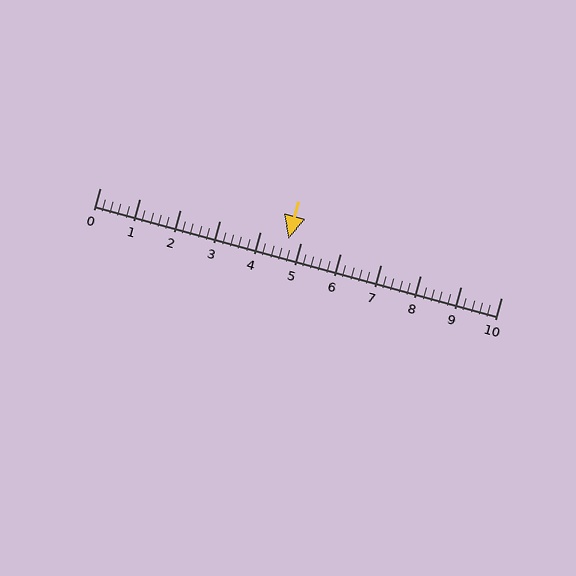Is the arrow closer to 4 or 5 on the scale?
The arrow is closer to 5.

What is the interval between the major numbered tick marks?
The major tick marks are spaced 1 units apart.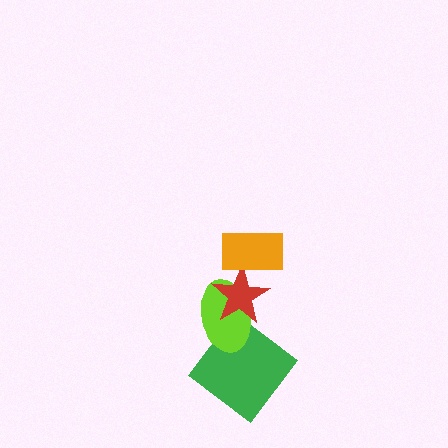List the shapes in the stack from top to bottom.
From top to bottom: the orange rectangle, the red star, the lime ellipse, the green diamond.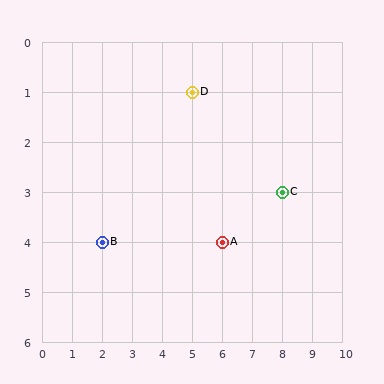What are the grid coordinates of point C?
Point C is at grid coordinates (8, 3).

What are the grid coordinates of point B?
Point B is at grid coordinates (2, 4).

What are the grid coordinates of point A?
Point A is at grid coordinates (6, 4).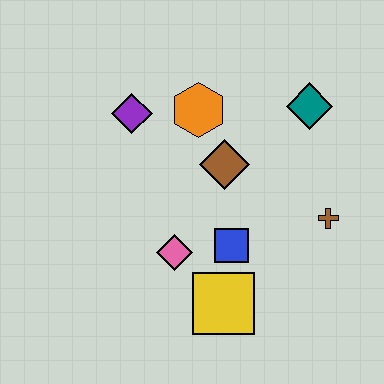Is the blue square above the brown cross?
No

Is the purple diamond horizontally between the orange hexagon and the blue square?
No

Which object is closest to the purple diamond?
The orange hexagon is closest to the purple diamond.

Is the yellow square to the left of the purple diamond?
No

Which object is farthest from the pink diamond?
The teal diamond is farthest from the pink diamond.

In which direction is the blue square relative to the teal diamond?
The blue square is below the teal diamond.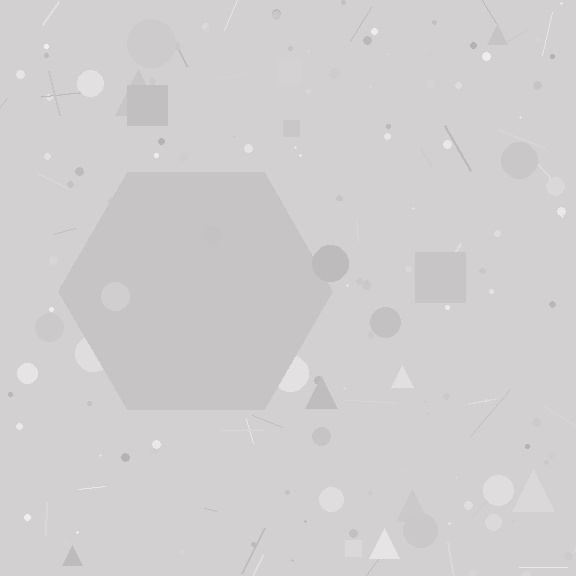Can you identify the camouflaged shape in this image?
The camouflaged shape is a hexagon.